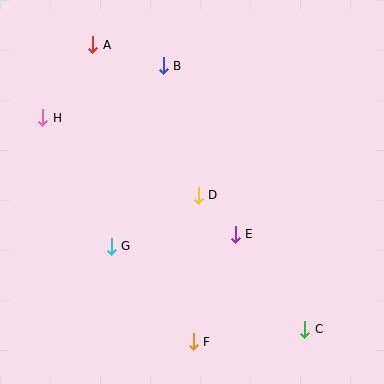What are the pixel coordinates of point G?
Point G is at (111, 246).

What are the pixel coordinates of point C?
Point C is at (305, 329).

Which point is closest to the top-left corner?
Point A is closest to the top-left corner.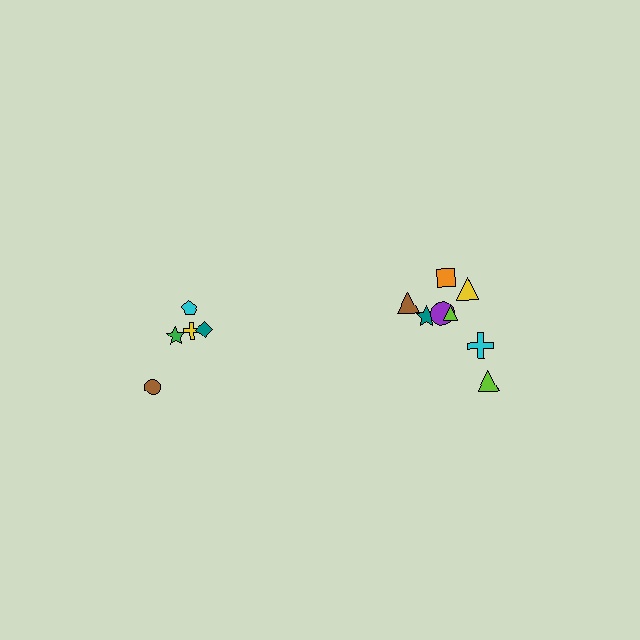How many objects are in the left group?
There are 5 objects.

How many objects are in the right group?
There are 8 objects.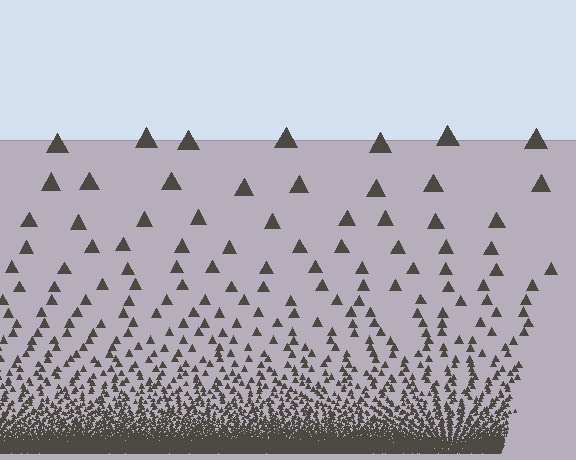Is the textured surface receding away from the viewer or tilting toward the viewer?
The surface appears to tilt toward the viewer. Texture elements get larger and sparser toward the top.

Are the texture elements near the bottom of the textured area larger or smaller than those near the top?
Smaller. The gradient is inverted — elements near the bottom are smaller and denser.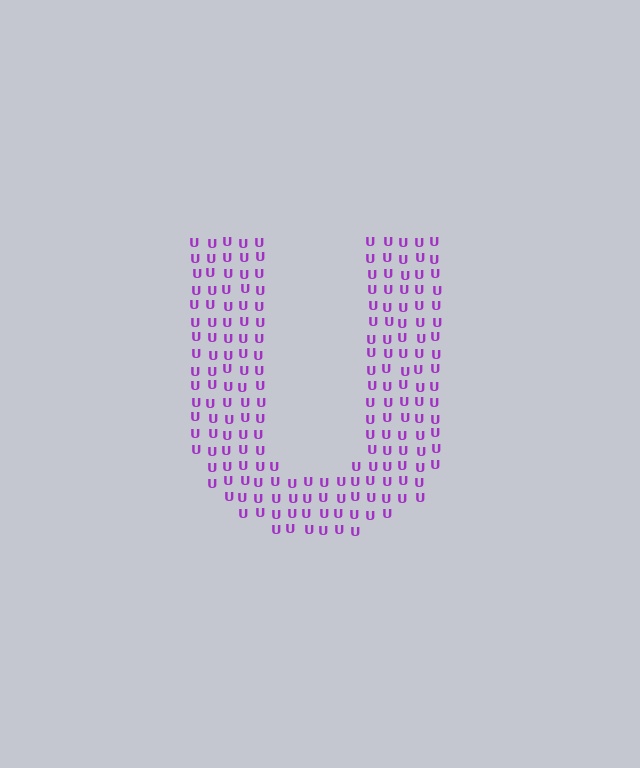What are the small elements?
The small elements are letter U's.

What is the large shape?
The large shape is the letter U.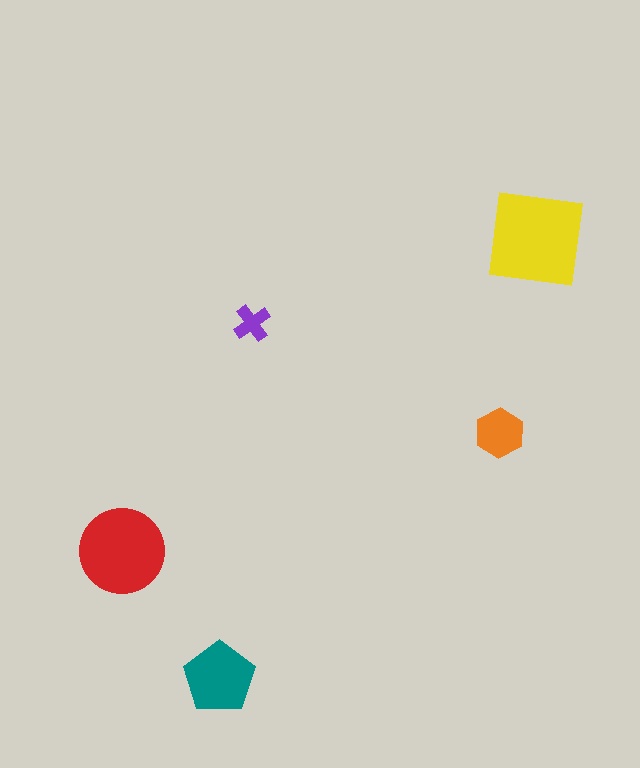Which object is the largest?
The yellow square.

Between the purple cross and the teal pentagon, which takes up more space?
The teal pentagon.